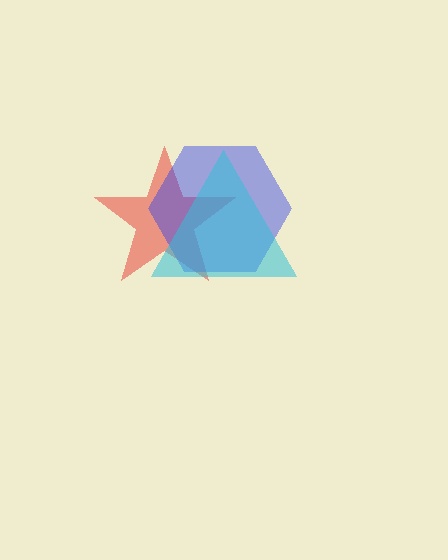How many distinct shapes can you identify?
There are 3 distinct shapes: a red star, a blue hexagon, a cyan triangle.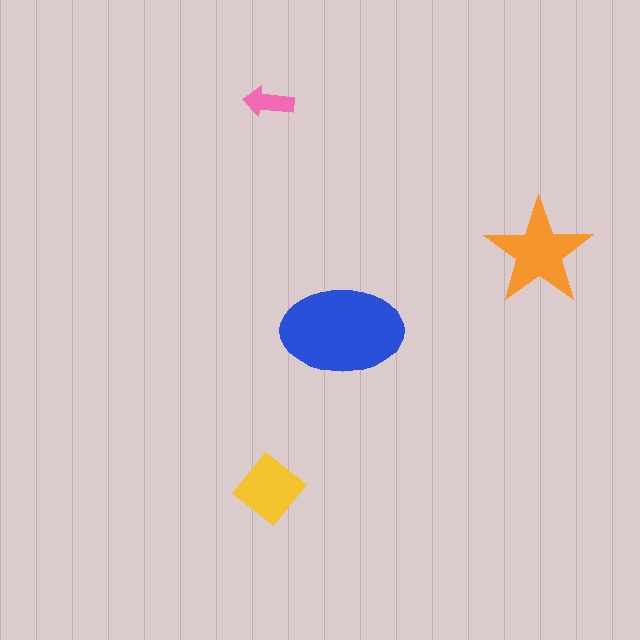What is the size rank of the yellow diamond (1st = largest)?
3rd.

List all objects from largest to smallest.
The blue ellipse, the orange star, the yellow diamond, the pink arrow.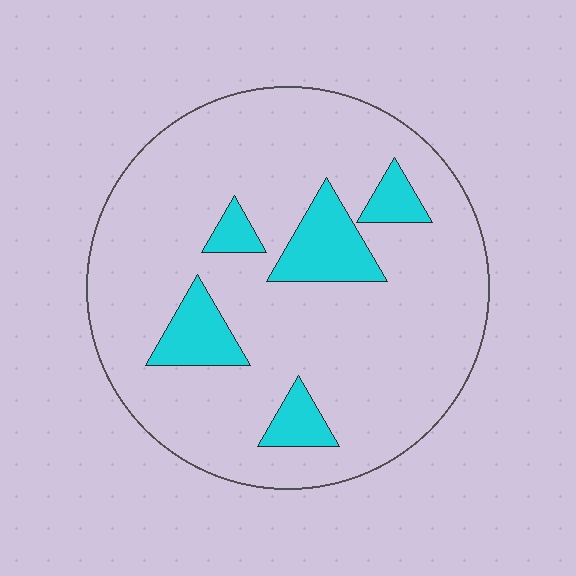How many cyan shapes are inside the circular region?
5.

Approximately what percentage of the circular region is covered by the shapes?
Approximately 15%.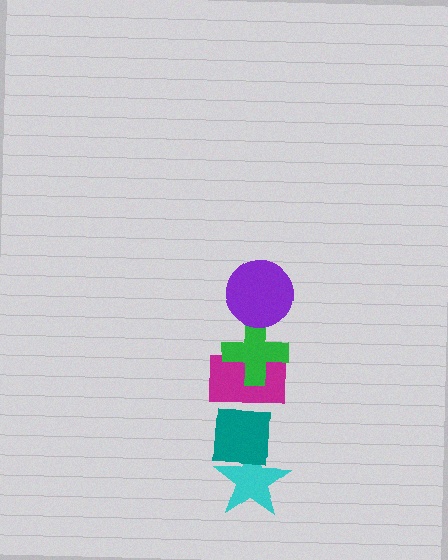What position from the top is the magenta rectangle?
The magenta rectangle is 3rd from the top.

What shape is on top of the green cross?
The purple circle is on top of the green cross.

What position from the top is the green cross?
The green cross is 2nd from the top.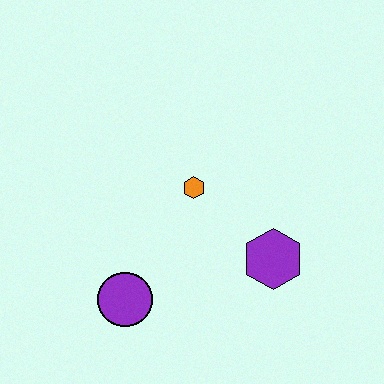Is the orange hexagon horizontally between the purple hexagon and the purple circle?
Yes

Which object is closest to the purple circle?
The orange hexagon is closest to the purple circle.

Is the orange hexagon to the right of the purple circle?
Yes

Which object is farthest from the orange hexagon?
The purple circle is farthest from the orange hexagon.